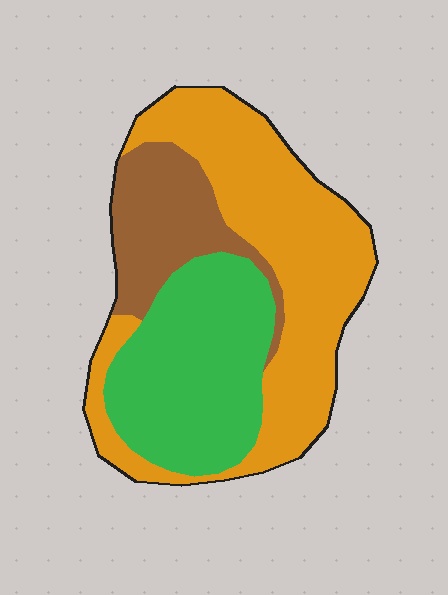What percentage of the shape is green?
Green covers about 35% of the shape.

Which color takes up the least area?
Brown, at roughly 20%.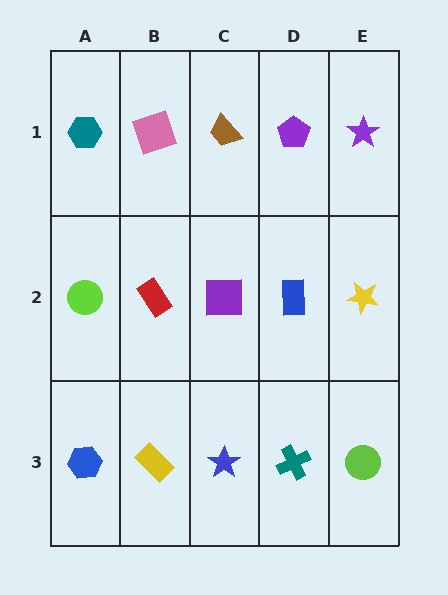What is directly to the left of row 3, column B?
A blue hexagon.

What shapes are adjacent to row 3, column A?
A lime circle (row 2, column A), a yellow rectangle (row 3, column B).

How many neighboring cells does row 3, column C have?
3.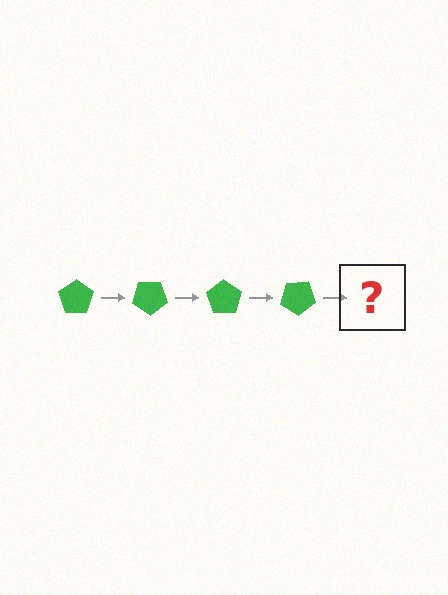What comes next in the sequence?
The next element should be a green pentagon rotated 140 degrees.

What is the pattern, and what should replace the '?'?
The pattern is that the pentagon rotates 35 degrees each step. The '?' should be a green pentagon rotated 140 degrees.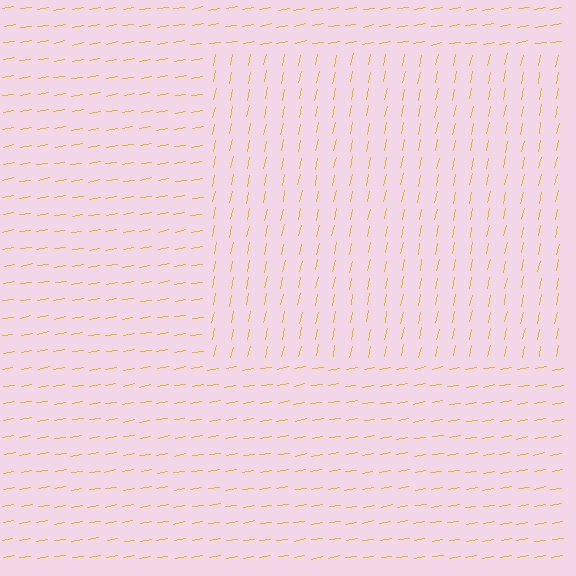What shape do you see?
I see a rectangle.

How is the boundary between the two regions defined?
The boundary is defined purely by a change in line orientation (approximately 69 degrees difference). All lines are the same color and thickness.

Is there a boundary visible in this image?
Yes, there is a texture boundary formed by a change in line orientation.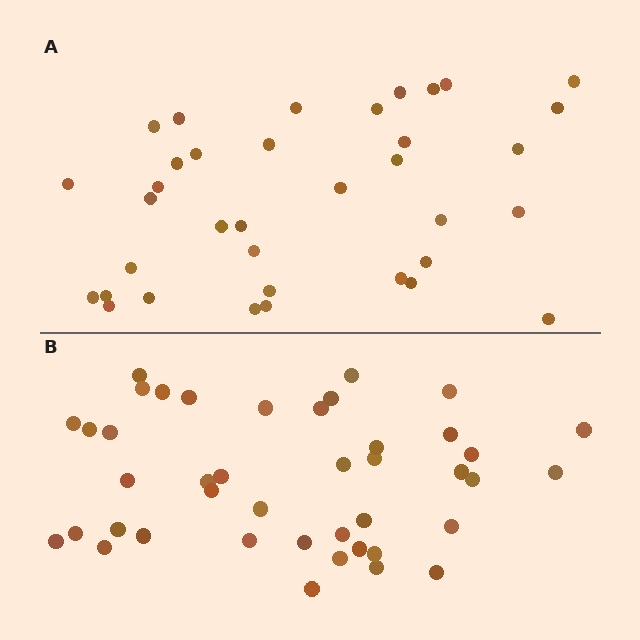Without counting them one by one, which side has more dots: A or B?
Region B (the bottom region) has more dots.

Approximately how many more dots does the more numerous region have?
Region B has about 6 more dots than region A.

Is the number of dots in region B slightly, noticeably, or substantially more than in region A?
Region B has only slightly more — the two regions are fairly close. The ratio is roughly 1.2 to 1.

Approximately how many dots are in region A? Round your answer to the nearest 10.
About 40 dots. (The exact count is 36, which rounds to 40.)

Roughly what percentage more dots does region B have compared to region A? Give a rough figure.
About 15% more.